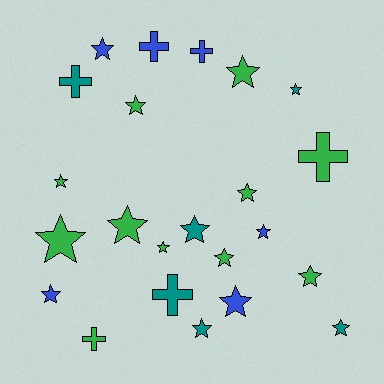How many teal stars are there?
There are 4 teal stars.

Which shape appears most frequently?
Star, with 17 objects.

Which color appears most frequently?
Green, with 11 objects.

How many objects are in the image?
There are 23 objects.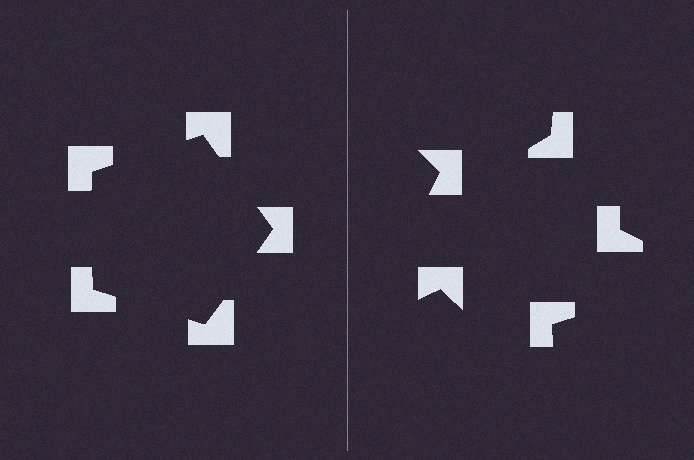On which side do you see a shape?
An illusory pentagon appears on the left side. On the right side the wedge cuts are rotated, so no coherent shape forms.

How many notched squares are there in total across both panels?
10 — 5 on each side.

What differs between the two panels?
The notched squares are positioned identically on both sides; only the wedge orientations differ. On the left they align to a pentagon; on the right they are misaligned.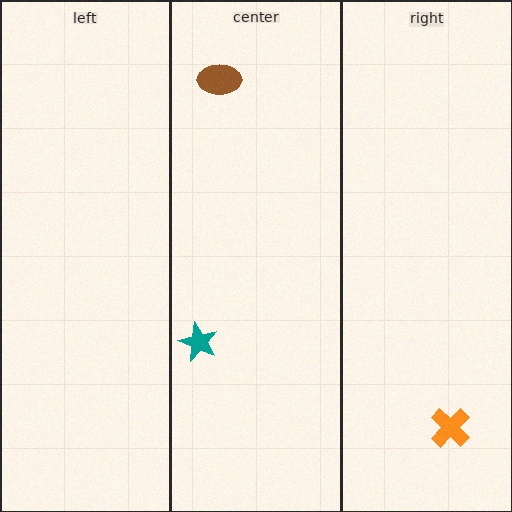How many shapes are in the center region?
2.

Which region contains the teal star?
The center region.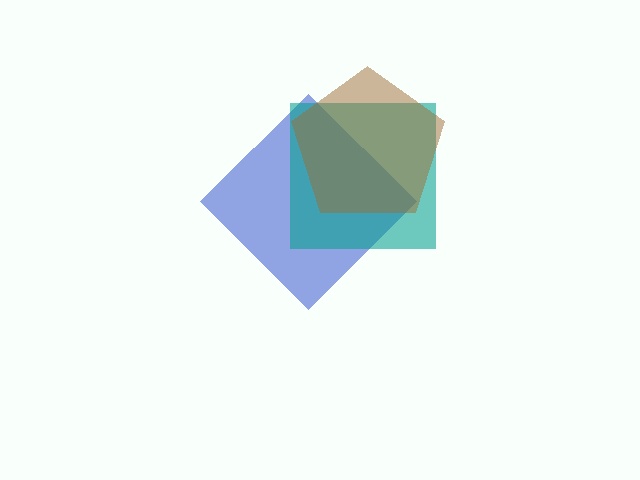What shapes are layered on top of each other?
The layered shapes are: a blue diamond, a teal square, a brown pentagon.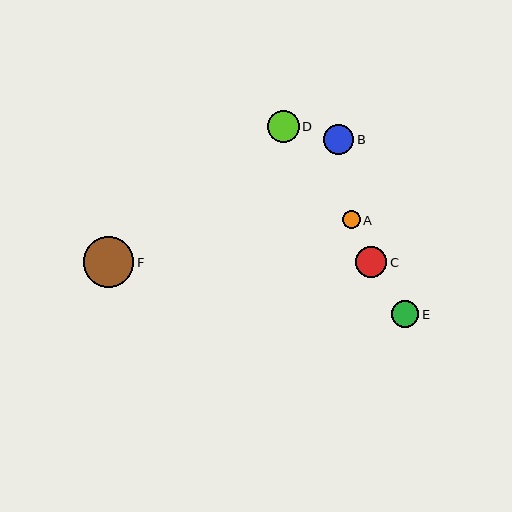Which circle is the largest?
Circle F is the largest with a size of approximately 51 pixels.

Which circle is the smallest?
Circle A is the smallest with a size of approximately 18 pixels.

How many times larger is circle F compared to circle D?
Circle F is approximately 1.6 times the size of circle D.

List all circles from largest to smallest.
From largest to smallest: F, D, C, B, E, A.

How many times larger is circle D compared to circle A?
Circle D is approximately 1.8 times the size of circle A.